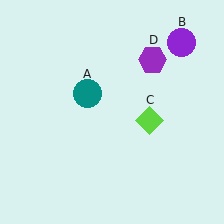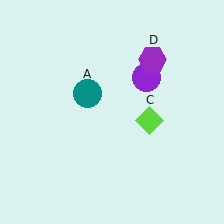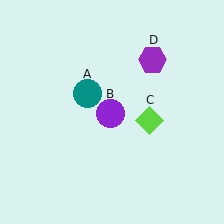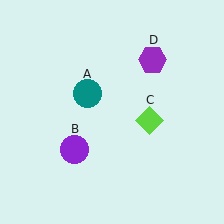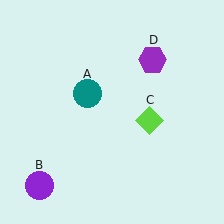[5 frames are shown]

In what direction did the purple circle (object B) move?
The purple circle (object B) moved down and to the left.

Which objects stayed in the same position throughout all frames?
Teal circle (object A) and lime diamond (object C) and purple hexagon (object D) remained stationary.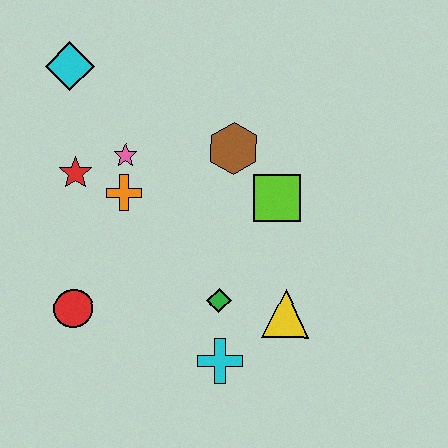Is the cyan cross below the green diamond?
Yes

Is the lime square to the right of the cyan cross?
Yes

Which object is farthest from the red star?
The yellow triangle is farthest from the red star.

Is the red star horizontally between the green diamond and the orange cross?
No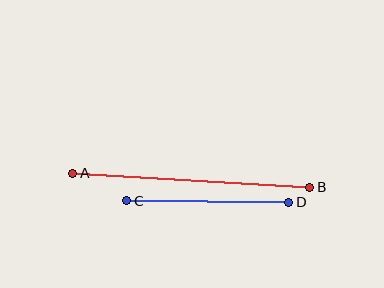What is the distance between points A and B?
The distance is approximately 237 pixels.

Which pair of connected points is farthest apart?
Points A and B are farthest apart.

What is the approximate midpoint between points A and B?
The midpoint is at approximately (191, 180) pixels.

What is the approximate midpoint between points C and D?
The midpoint is at approximately (208, 202) pixels.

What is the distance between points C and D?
The distance is approximately 162 pixels.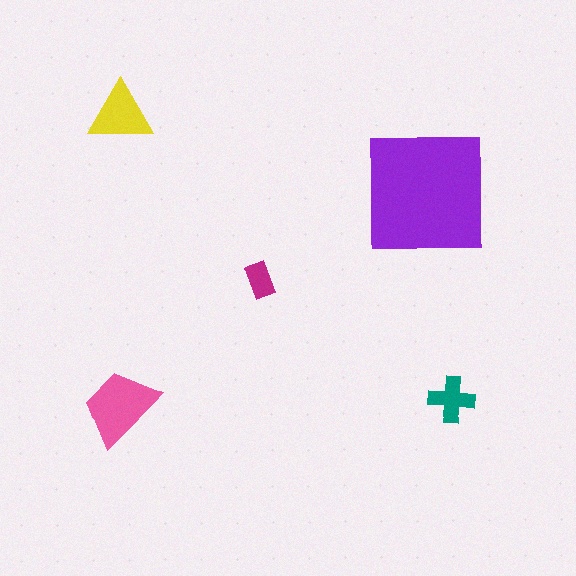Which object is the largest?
The purple square.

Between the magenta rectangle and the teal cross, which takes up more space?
The teal cross.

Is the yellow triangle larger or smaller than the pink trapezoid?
Smaller.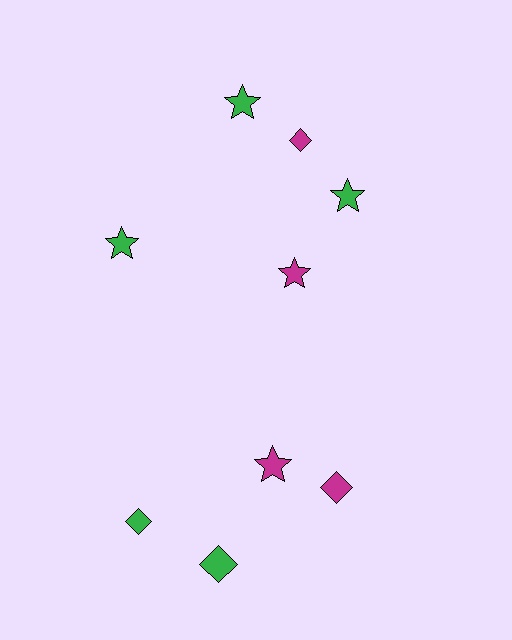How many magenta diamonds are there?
There are 2 magenta diamonds.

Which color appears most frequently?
Green, with 5 objects.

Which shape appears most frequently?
Star, with 5 objects.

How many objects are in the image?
There are 9 objects.